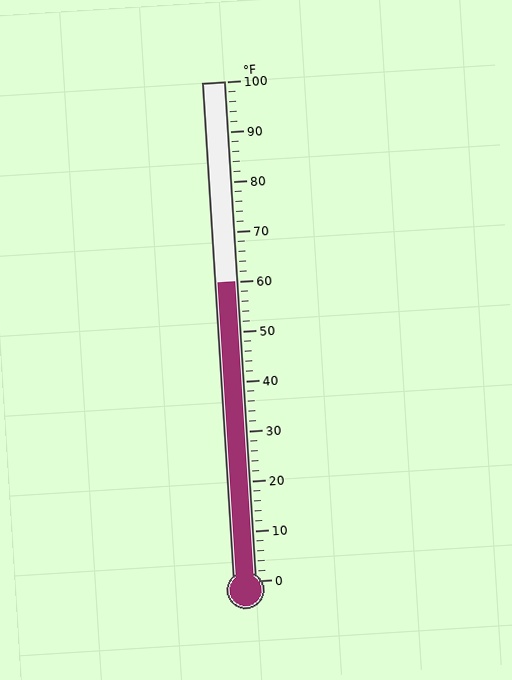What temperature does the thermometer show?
The thermometer shows approximately 60°F.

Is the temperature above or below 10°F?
The temperature is above 10°F.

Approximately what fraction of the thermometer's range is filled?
The thermometer is filled to approximately 60% of its range.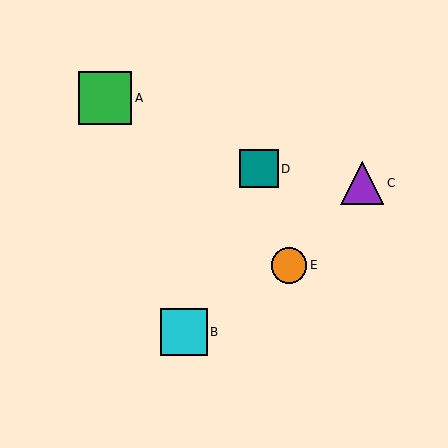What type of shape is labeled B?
Shape B is a cyan square.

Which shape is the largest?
The green square (labeled A) is the largest.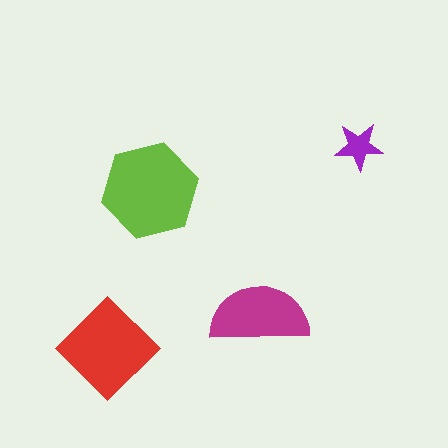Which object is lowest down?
The red diamond is bottommost.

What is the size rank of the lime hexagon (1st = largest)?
1st.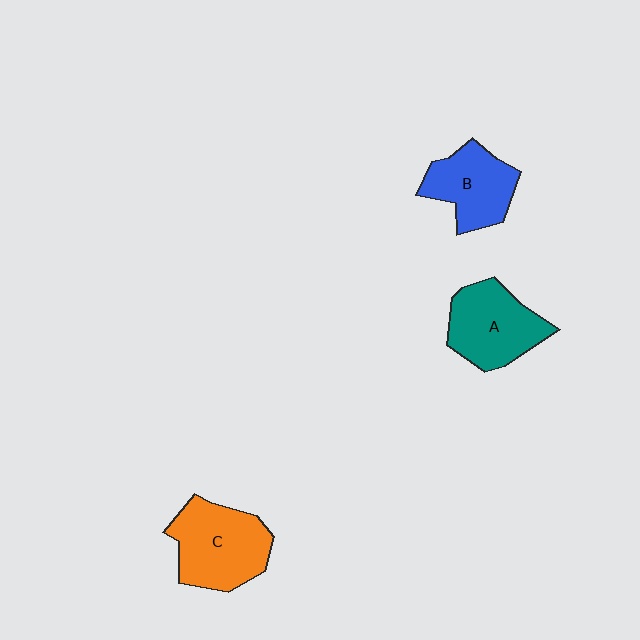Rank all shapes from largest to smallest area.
From largest to smallest: C (orange), A (teal), B (blue).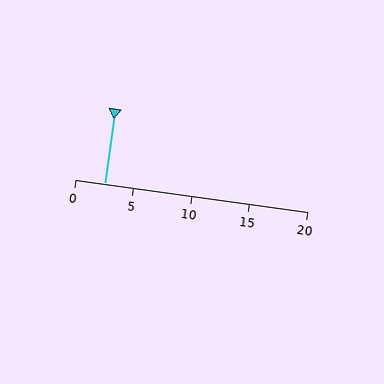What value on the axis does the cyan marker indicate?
The marker indicates approximately 2.5.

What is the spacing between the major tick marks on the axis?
The major ticks are spaced 5 apart.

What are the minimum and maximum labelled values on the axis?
The axis runs from 0 to 20.